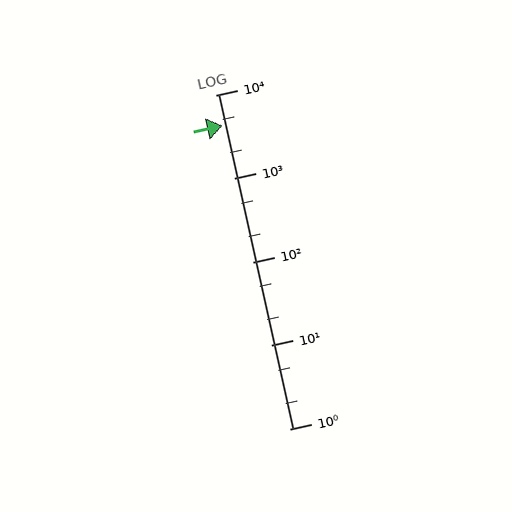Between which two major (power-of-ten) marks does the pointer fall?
The pointer is between 1000 and 10000.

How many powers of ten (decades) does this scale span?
The scale spans 4 decades, from 1 to 10000.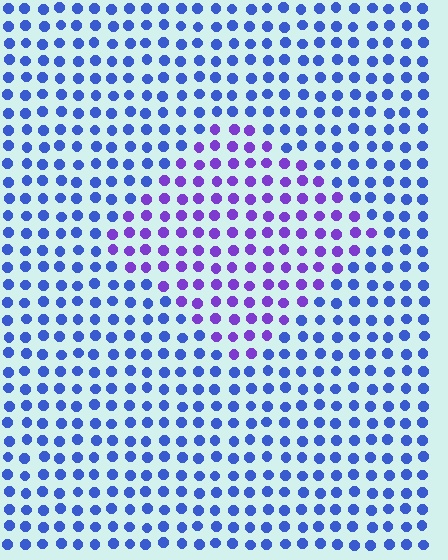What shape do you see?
I see a diamond.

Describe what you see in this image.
The image is filled with small blue elements in a uniform arrangement. A diamond-shaped region is visible where the elements are tinted to a slightly different hue, forming a subtle color boundary.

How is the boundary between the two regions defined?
The boundary is defined purely by a slight shift in hue (about 41 degrees). Spacing, size, and orientation are identical on both sides.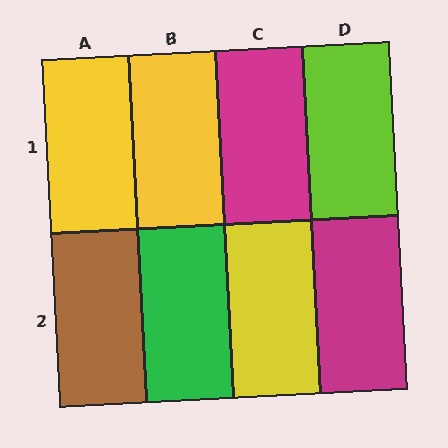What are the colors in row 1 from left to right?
Yellow, yellow, magenta, lime.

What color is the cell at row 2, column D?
Magenta.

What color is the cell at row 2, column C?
Yellow.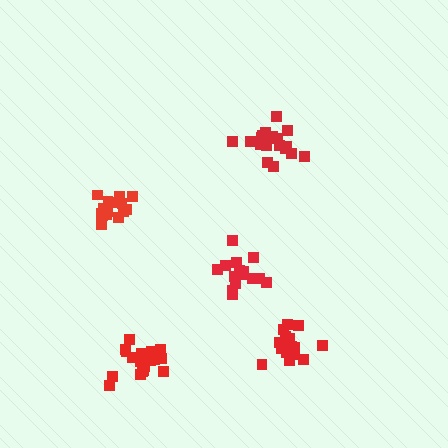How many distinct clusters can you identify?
There are 5 distinct clusters.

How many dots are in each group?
Group 1: 15 dots, Group 2: 16 dots, Group 3: 20 dots, Group 4: 20 dots, Group 5: 18 dots (89 total).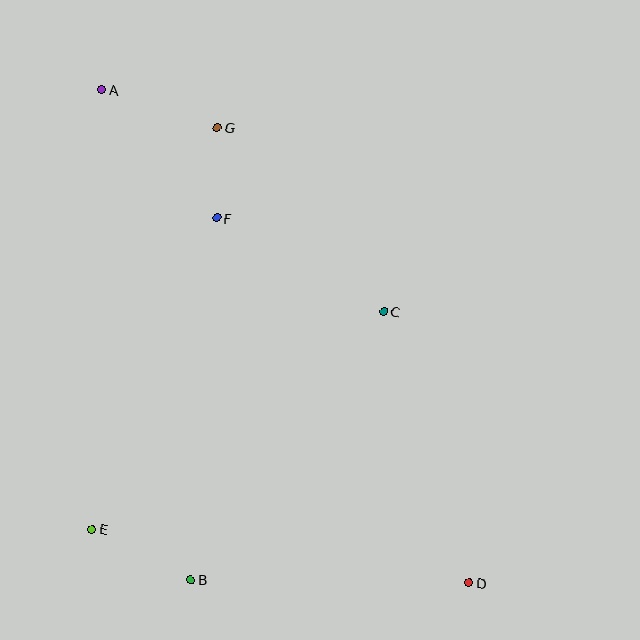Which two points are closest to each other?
Points F and G are closest to each other.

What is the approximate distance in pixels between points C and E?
The distance between C and E is approximately 364 pixels.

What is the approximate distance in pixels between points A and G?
The distance between A and G is approximately 122 pixels.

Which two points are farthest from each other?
Points A and D are farthest from each other.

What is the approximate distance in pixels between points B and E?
The distance between B and E is approximately 111 pixels.